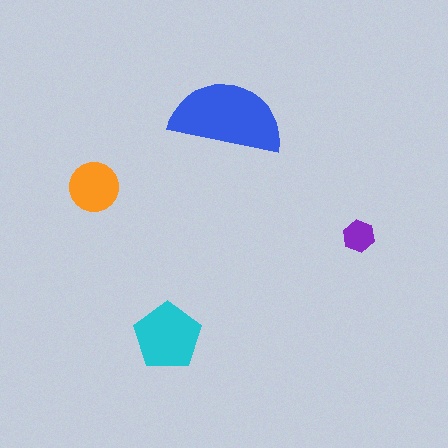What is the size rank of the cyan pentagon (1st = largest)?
2nd.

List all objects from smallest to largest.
The purple hexagon, the orange circle, the cyan pentagon, the blue semicircle.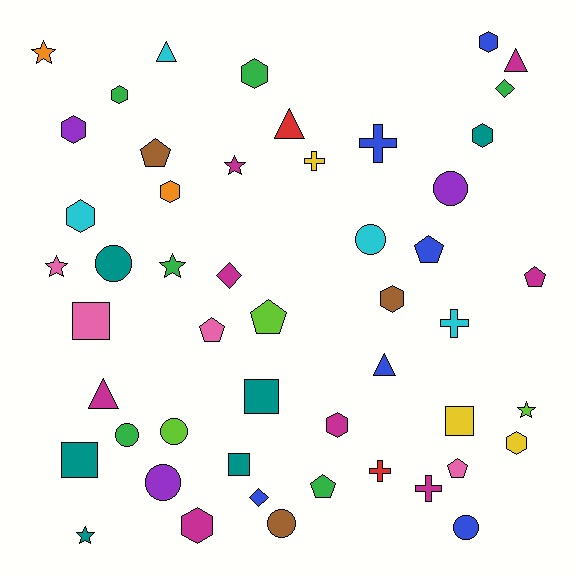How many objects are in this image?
There are 50 objects.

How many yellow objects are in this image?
There are 3 yellow objects.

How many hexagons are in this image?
There are 11 hexagons.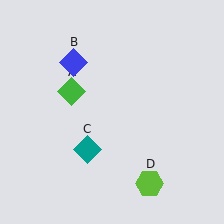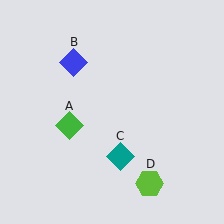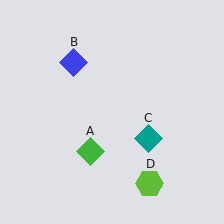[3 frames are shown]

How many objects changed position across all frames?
2 objects changed position: green diamond (object A), teal diamond (object C).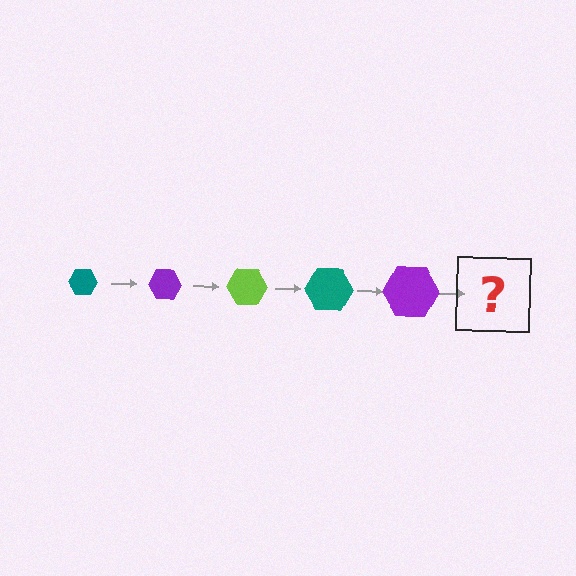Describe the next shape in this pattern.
It should be a lime hexagon, larger than the previous one.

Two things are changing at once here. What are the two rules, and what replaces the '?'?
The two rules are that the hexagon grows larger each step and the color cycles through teal, purple, and lime. The '?' should be a lime hexagon, larger than the previous one.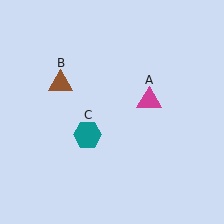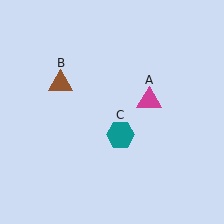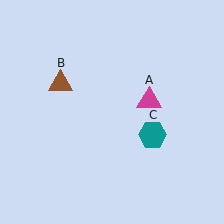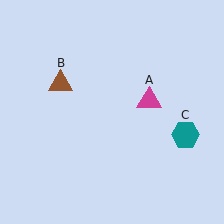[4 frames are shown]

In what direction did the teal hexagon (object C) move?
The teal hexagon (object C) moved right.